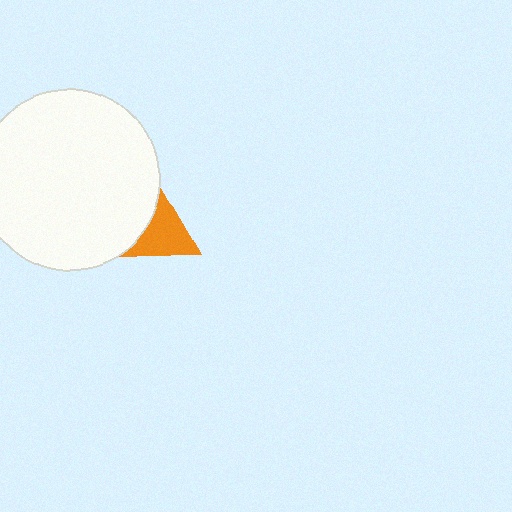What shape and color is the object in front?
The object in front is a white circle.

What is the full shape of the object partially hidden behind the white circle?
The partially hidden object is an orange triangle.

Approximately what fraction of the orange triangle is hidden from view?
Roughly 47% of the orange triangle is hidden behind the white circle.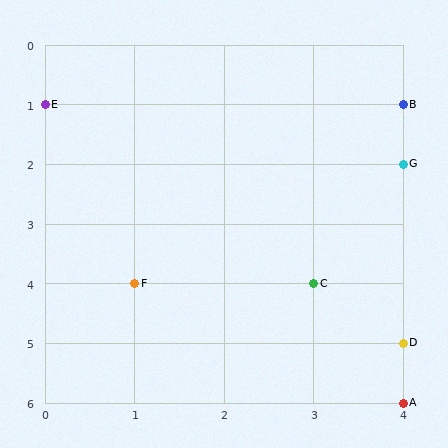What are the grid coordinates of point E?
Point E is at grid coordinates (0, 1).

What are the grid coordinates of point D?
Point D is at grid coordinates (4, 5).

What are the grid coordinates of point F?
Point F is at grid coordinates (1, 4).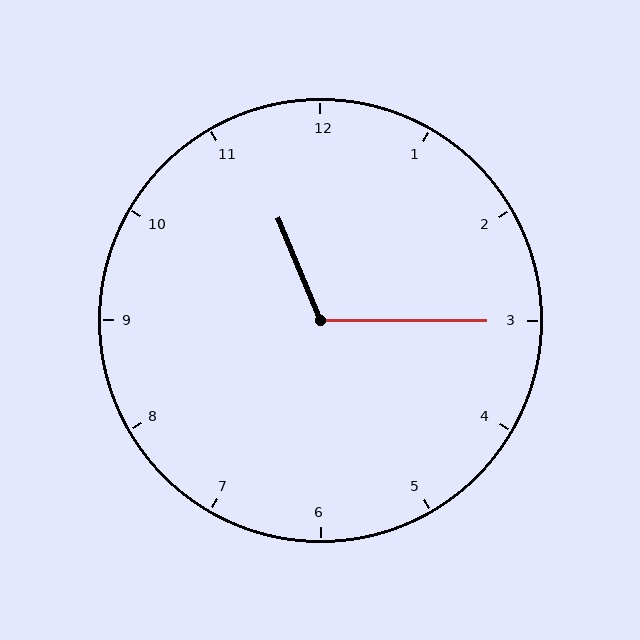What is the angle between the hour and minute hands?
Approximately 112 degrees.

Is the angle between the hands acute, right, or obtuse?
It is obtuse.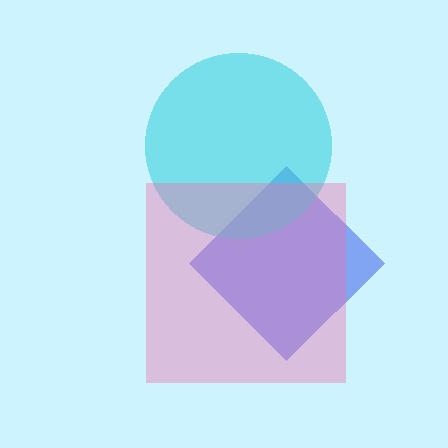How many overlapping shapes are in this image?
There are 3 overlapping shapes in the image.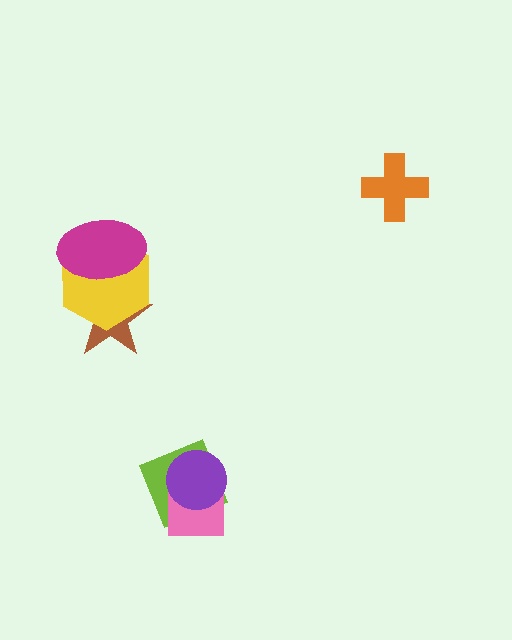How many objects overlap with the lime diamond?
2 objects overlap with the lime diamond.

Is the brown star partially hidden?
Yes, it is partially covered by another shape.